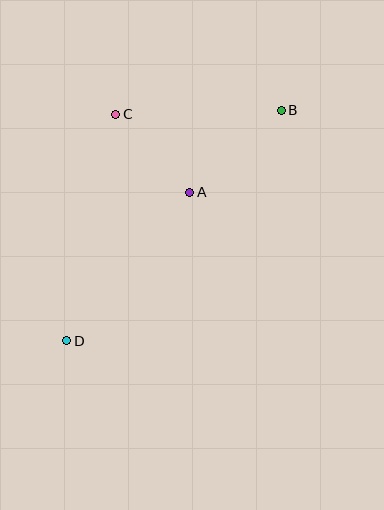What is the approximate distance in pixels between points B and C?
The distance between B and C is approximately 166 pixels.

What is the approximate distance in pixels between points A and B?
The distance between A and B is approximately 123 pixels.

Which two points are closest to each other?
Points A and C are closest to each other.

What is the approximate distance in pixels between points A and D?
The distance between A and D is approximately 193 pixels.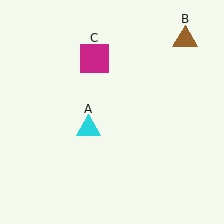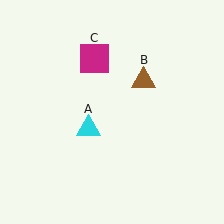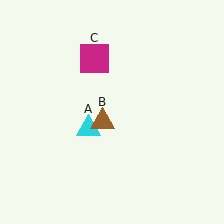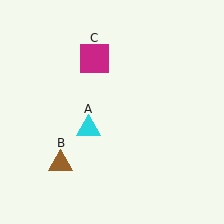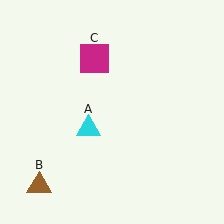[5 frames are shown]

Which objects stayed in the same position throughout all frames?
Cyan triangle (object A) and magenta square (object C) remained stationary.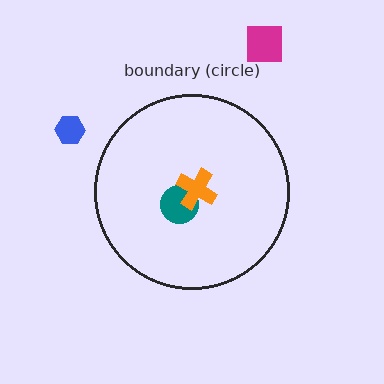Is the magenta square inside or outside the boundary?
Outside.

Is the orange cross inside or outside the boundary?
Inside.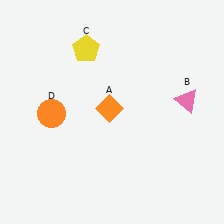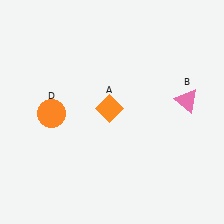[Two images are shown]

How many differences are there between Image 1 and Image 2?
There is 1 difference between the two images.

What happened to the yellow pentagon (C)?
The yellow pentagon (C) was removed in Image 2. It was in the top-left area of Image 1.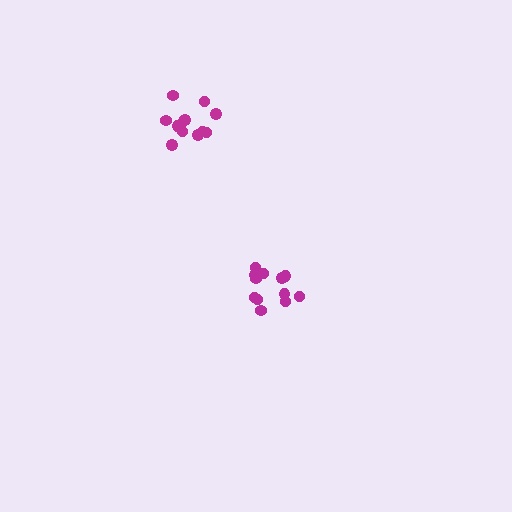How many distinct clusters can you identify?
There are 2 distinct clusters.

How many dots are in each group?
Group 1: 12 dots, Group 2: 12 dots (24 total).